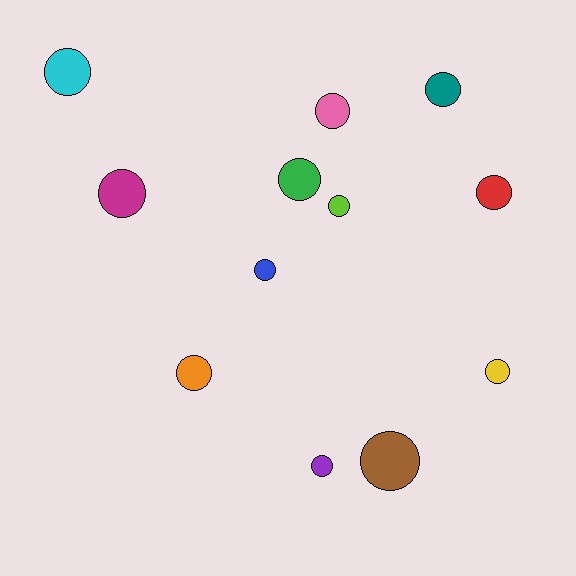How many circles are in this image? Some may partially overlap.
There are 12 circles.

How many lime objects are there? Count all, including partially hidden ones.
There is 1 lime object.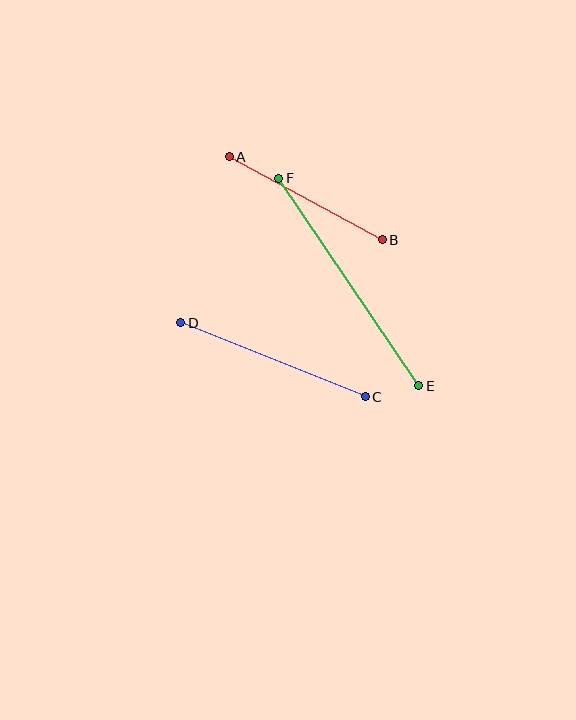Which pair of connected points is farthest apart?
Points E and F are farthest apart.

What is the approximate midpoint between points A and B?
The midpoint is at approximately (306, 198) pixels.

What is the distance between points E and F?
The distance is approximately 251 pixels.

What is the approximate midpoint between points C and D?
The midpoint is at approximately (273, 360) pixels.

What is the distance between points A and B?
The distance is approximately 174 pixels.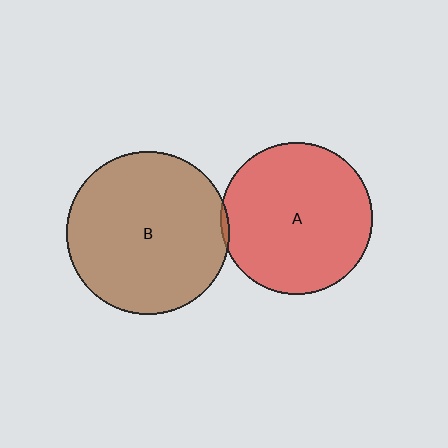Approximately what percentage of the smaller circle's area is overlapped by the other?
Approximately 5%.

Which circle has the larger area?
Circle B (brown).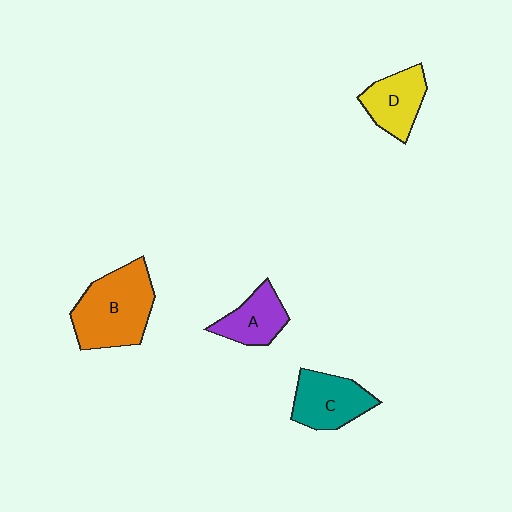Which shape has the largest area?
Shape B (orange).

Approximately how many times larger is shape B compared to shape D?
Approximately 1.7 times.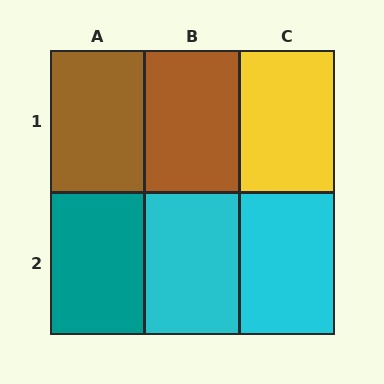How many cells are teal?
1 cell is teal.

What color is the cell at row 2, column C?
Cyan.